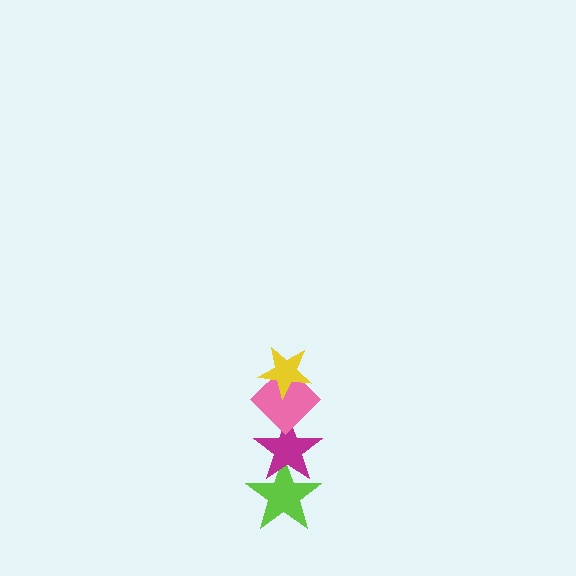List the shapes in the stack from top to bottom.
From top to bottom: the yellow star, the pink diamond, the magenta star, the lime star.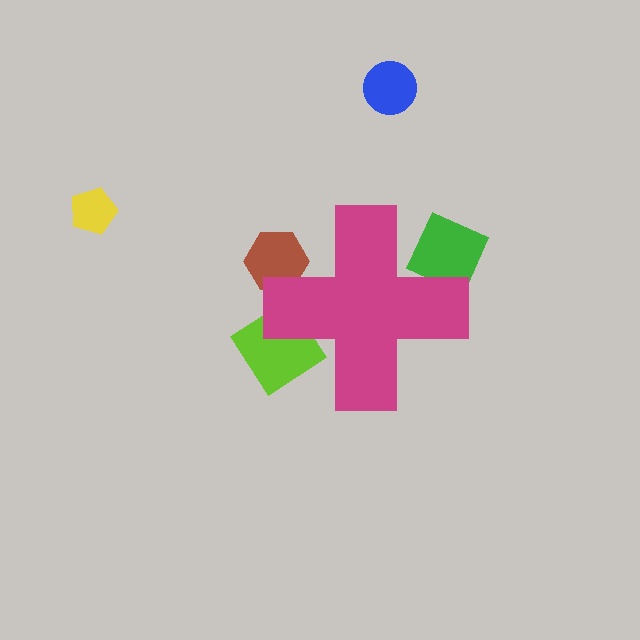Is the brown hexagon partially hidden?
Yes, the brown hexagon is partially hidden behind the magenta cross.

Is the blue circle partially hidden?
No, the blue circle is fully visible.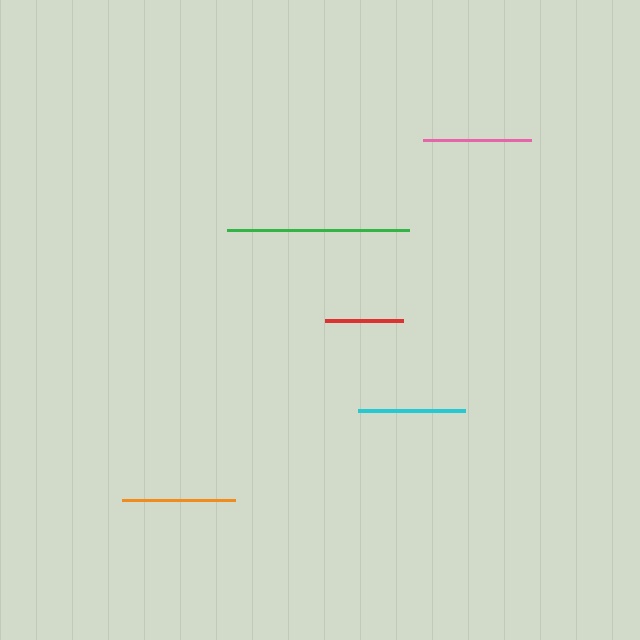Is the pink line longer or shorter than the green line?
The green line is longer than the pink line.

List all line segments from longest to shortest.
From longest to shortest: green, orange, pink, cyan, red.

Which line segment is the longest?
The green line is the longest at approximately 181 pixels.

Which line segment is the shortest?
The red line is the shortest at approximately 78 pixels.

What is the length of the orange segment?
The orange segment is approximately 113 pixels long.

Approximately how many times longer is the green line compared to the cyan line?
The green line is approximately 1.7 times the length of the cyan line.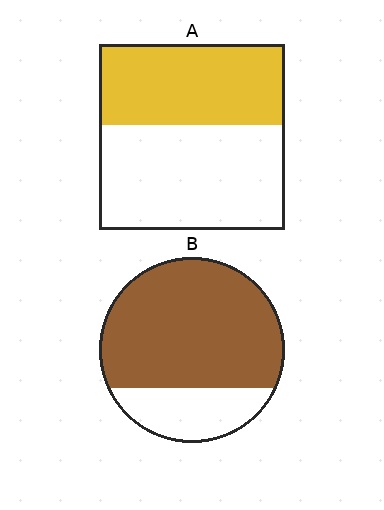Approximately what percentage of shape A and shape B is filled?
A is approximately 45% and B is approximately 75%.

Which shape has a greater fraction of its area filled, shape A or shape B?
Shape B.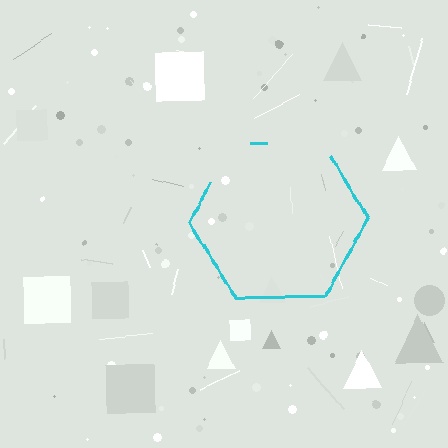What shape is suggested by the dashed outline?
The dashed outline suggests a hexagon.